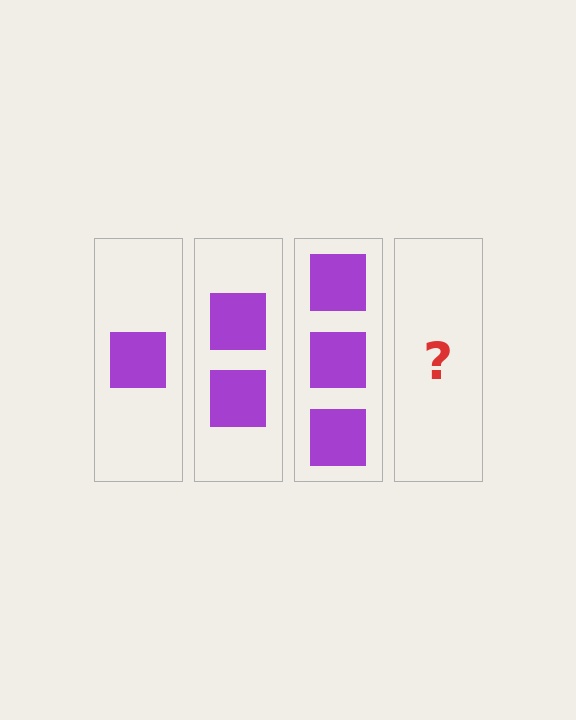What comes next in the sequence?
The next element should be 4 squares.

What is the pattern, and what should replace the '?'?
The pattern is that each step adds one more square. The '?' should be 4 squares.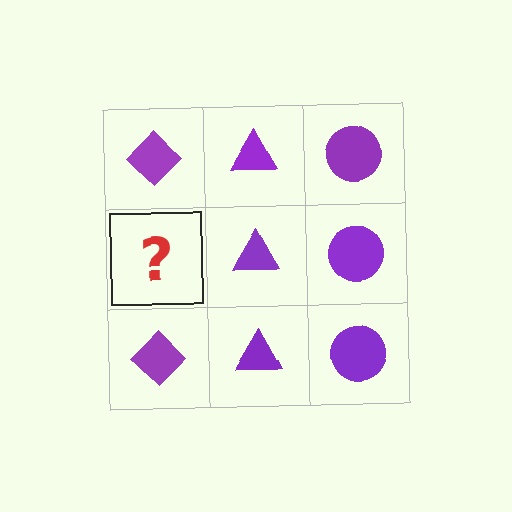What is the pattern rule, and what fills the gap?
The rule is that each column has a consistent shape. The gap should be filled with a purple diamond.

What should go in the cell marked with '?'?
The missing cell should contain a purple diamond.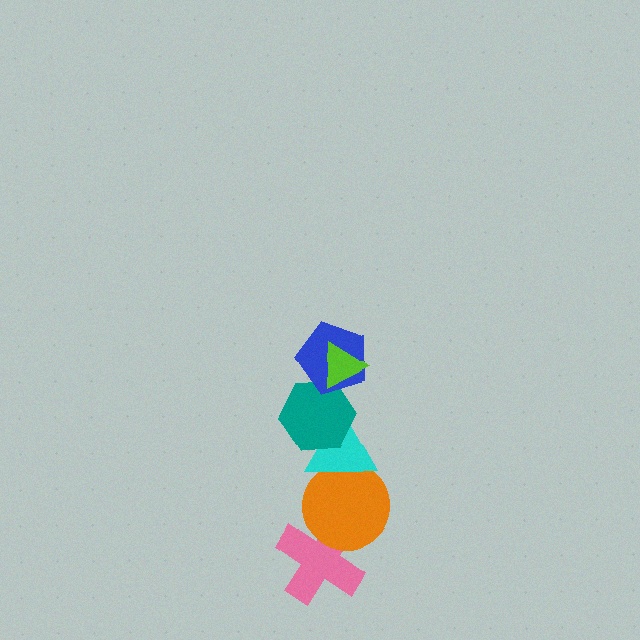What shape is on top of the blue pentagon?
The lime triangle is on top of the blue pentagon.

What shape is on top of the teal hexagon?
The blue pentagon is on top of the teal hexagon.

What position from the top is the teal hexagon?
The teal hexagon is 3rd from the top.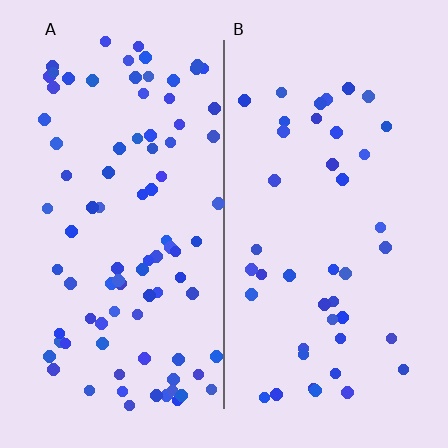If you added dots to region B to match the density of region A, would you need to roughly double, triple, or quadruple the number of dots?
Approximately double.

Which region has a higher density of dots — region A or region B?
A (the left).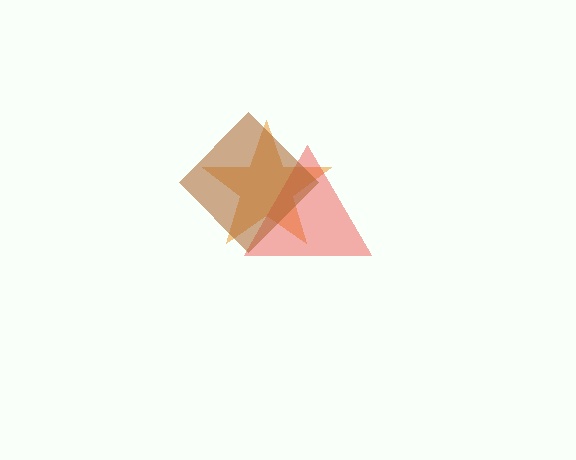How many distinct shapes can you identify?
There are 3 distinct shapes: an orange star, a red triangle, a brown diamond.